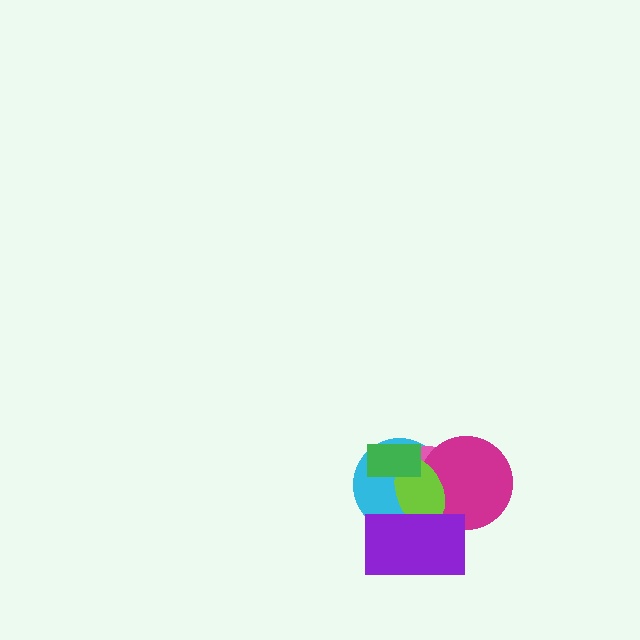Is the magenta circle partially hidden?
Yes, it is partially covered by another shape.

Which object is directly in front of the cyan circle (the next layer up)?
The pink ellipse is directly in front of the cyan circle.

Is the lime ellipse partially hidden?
Yes, it is partially covered by another shape.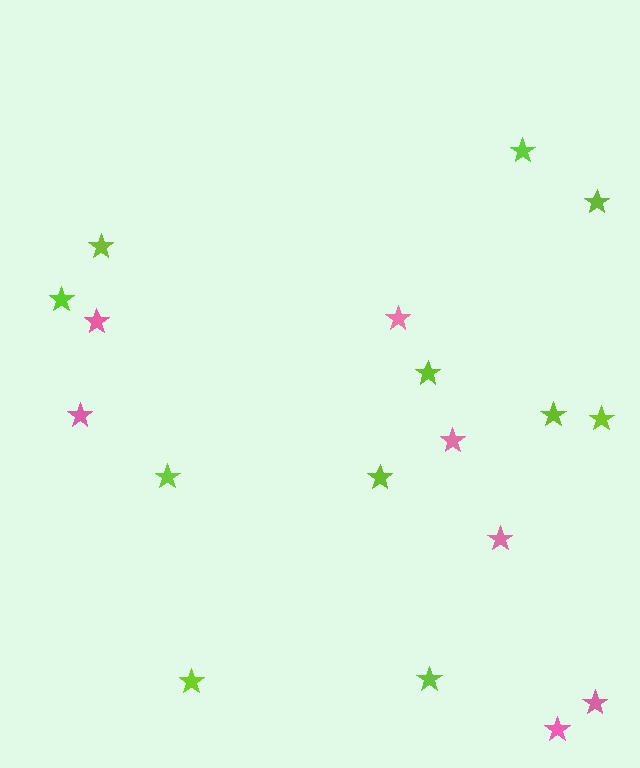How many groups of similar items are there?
There are 2 groups: one group of pink stars (7) and one group of lime stars (11).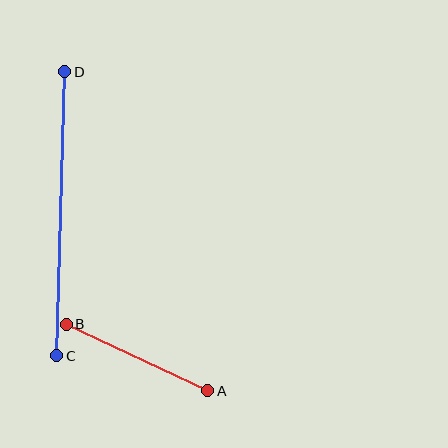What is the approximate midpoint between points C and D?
The midpoint is at approximately (61, 214) pixels.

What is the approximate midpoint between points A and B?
The midpoint is at approximately (137, 358) pixels.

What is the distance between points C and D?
The distance is approximately 284 pixels.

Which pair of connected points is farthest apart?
Points C and D are farthest apart.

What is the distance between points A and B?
The distance is approximately 156 pixels.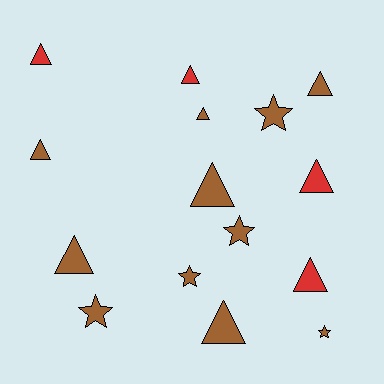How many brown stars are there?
There are 5 brown stars.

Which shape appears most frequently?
Triangle, with 10 objects.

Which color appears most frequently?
Brown, with 11 objects.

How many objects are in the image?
There are 15 objects.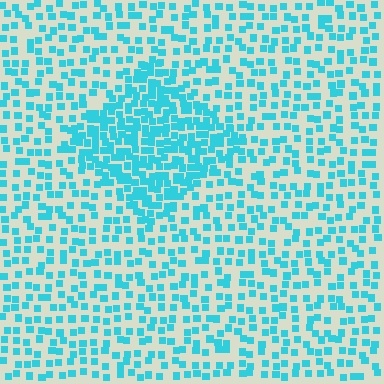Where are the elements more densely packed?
The elements are more densely packed inside the diamond boundary.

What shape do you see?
I see a diamond.